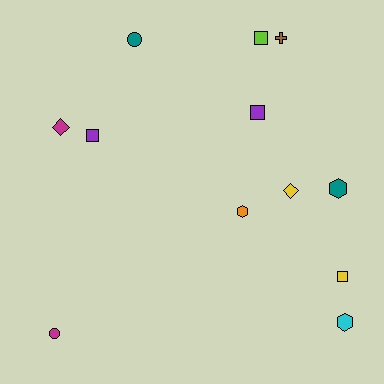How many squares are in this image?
There are 4 squares.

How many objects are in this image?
There are 12 objects.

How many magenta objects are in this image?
There are 2 magenta objects.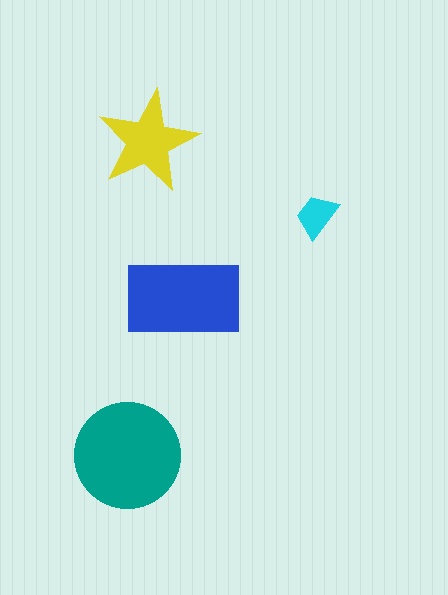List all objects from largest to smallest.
The teal circle, the blue rectangle, the yellow star, the cyan trapezoid.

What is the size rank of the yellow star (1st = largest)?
3rd.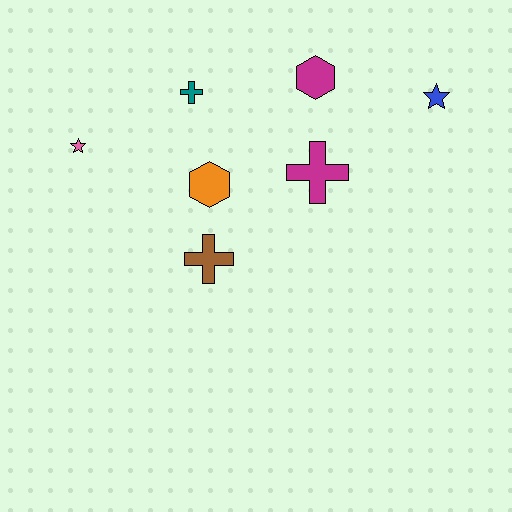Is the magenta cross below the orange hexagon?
No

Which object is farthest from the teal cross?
The blue star is farthest from the teal cross.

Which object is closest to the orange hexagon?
The brown cross is closest to the orange hexagon.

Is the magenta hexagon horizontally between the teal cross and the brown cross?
No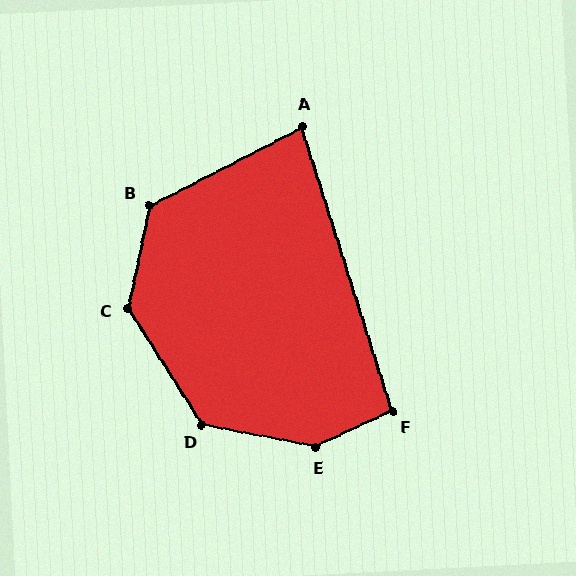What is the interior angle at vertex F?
Approximately 97 degrees (obtuse).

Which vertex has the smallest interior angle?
A, at approximately 81 degrees.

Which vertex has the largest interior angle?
E, at approximately 144 degrees.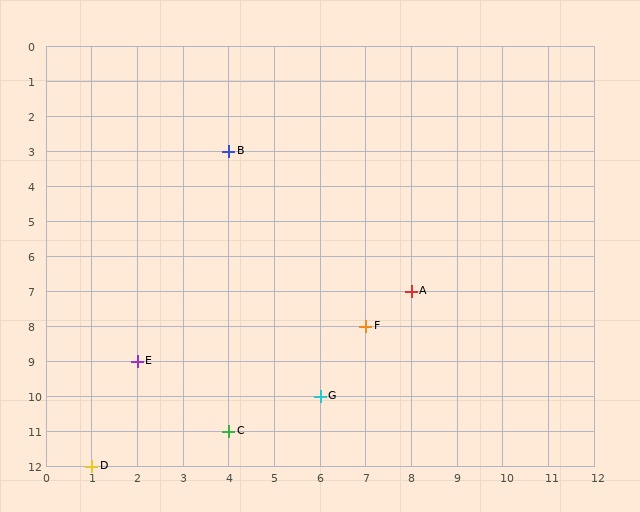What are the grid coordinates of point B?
Point B is at grid coordinates (4, 3).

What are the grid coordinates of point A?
Point A is at grid coordinates (8, 7).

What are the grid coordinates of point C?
Point C is at grid coordinates (4, 11).